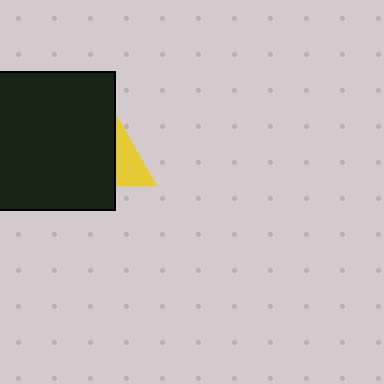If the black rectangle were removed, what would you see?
You would see the complete yellow triangle.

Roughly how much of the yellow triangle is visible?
A small part of it is visible (roughly 35%).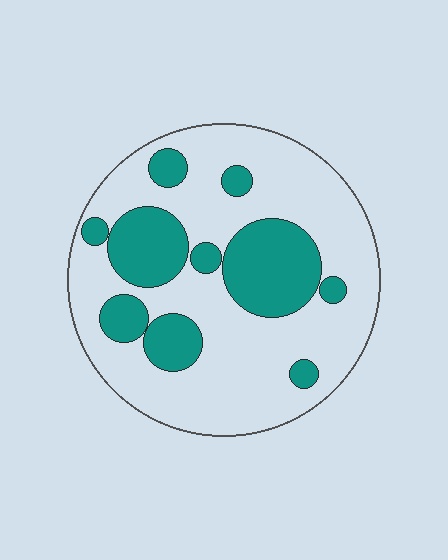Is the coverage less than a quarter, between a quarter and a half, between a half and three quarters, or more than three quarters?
Between a quarter and a half.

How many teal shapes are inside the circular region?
10.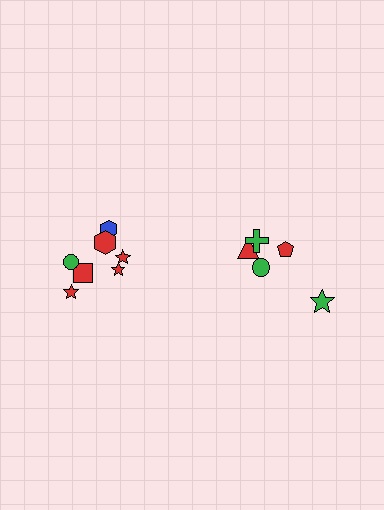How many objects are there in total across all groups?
There are 12 objects.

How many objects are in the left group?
There are 7 objects.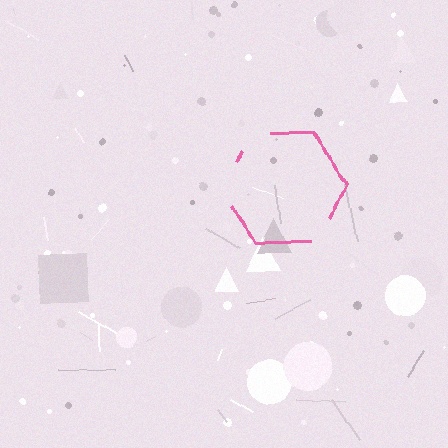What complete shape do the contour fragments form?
The contour fragments form a hexagon.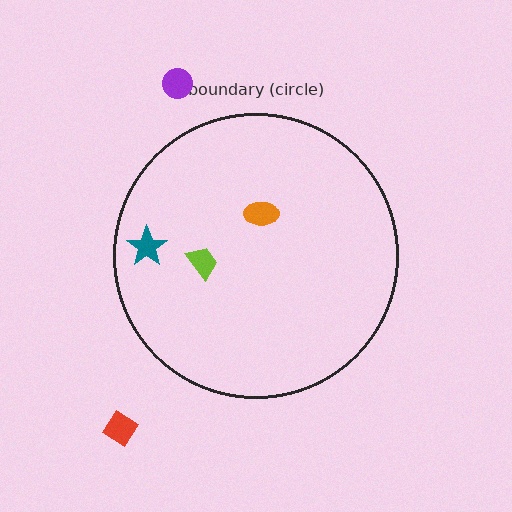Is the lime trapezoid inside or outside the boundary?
Inside.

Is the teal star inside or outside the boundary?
Inside.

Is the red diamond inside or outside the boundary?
Outside.